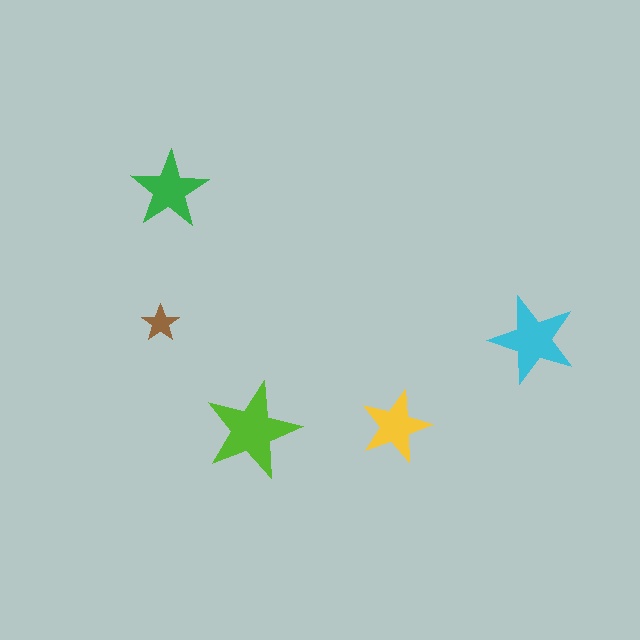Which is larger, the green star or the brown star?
The green one.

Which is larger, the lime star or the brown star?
The lime one.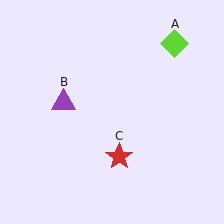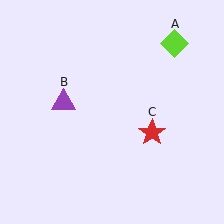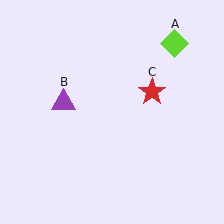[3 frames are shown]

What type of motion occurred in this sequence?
The red star (object C) rotated counterclockwise around the center of the scene.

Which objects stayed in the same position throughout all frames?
Lime diamond (object A) and purple triangle (object B) remained stationary.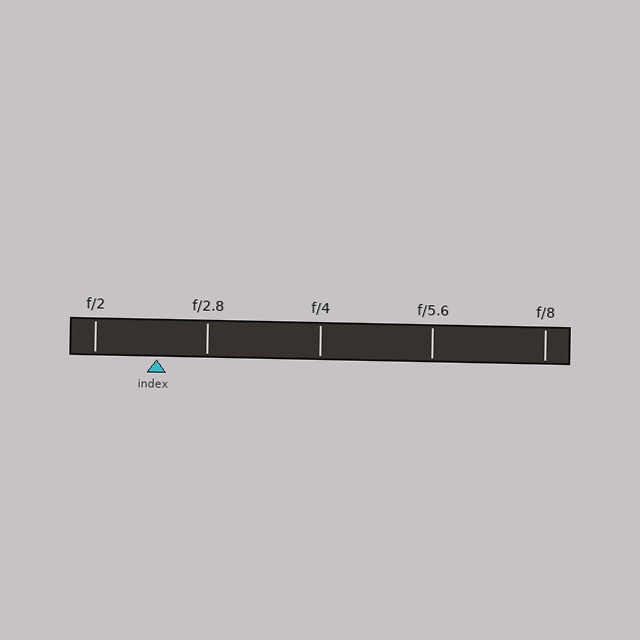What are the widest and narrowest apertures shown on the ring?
The widest aperture shown is f/2 and the narrowest is f/8.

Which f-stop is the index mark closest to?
The index mark is closest to f/2.8.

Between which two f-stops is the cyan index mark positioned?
The index mark is between f/2 and f/2.8.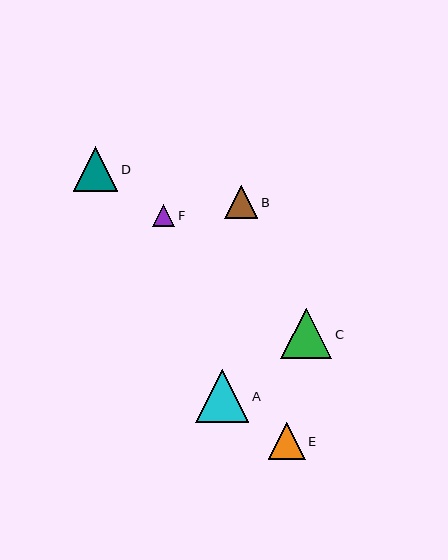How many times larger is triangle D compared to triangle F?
Triangle D is approximately 2.0 times the size of triangle F.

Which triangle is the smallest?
Triangle F is the smallest with a size of approximately 23 pixels.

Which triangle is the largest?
Triangle A is the largest with a size of approximately 53 pixels.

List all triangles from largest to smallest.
From largest to smallest: A, C, D, E, B, F.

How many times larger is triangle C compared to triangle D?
Triangle C is approximately 1.1 times the size of triangle D.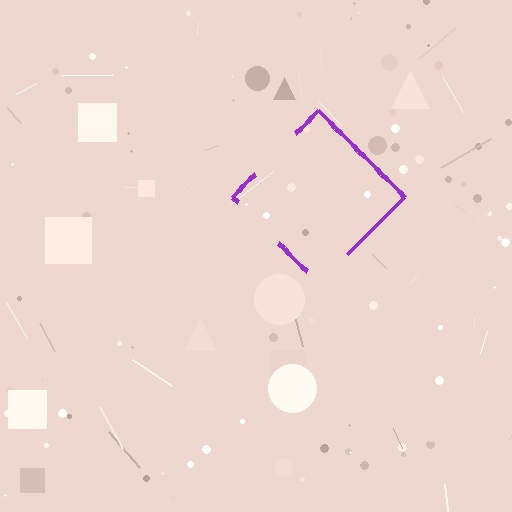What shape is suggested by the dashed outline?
The dashed outline suggests a diamond.